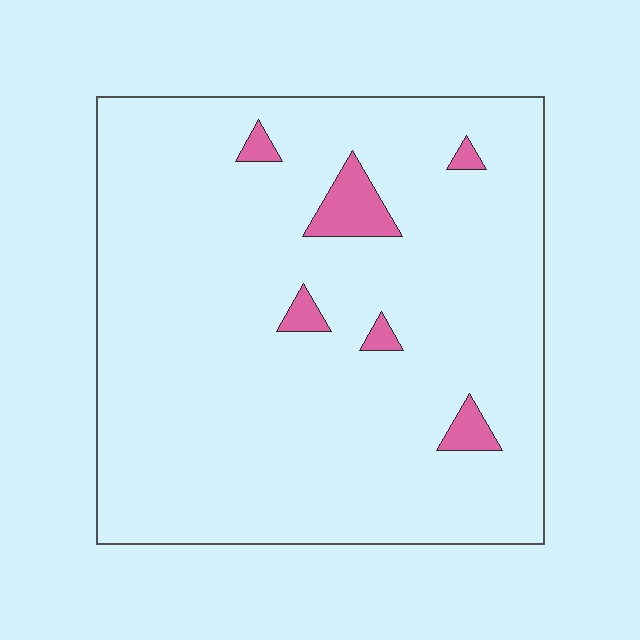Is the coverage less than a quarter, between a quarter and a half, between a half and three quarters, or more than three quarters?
Less than a quarter.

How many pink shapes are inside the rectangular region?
6.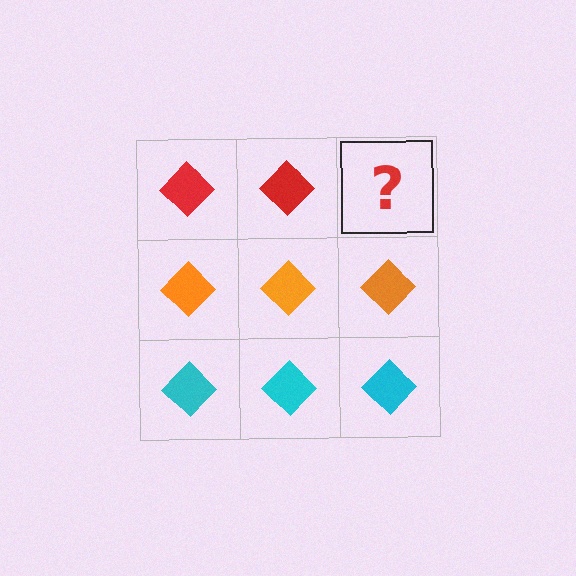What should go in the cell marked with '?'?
The missing cell should contain a red diamond.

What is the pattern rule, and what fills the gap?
The rule is that each row has a consistent color. The gap should be filled with a red diamond.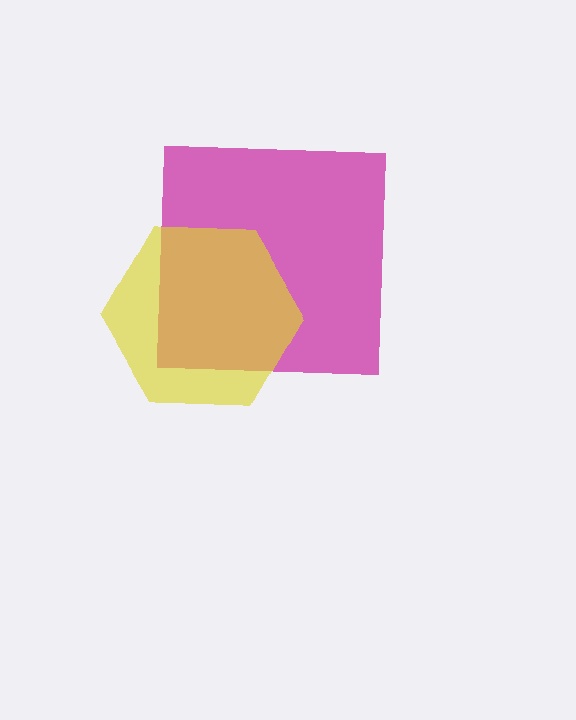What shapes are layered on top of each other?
The layered shapes are: a magenta square, a yellow hexagon.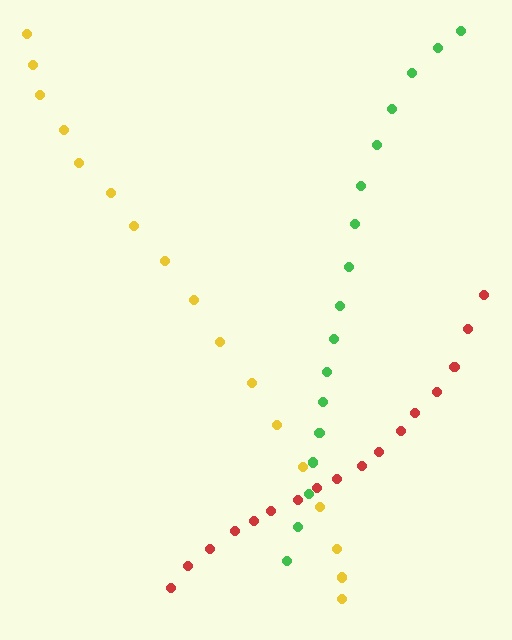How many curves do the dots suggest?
There are 3 distinct paths.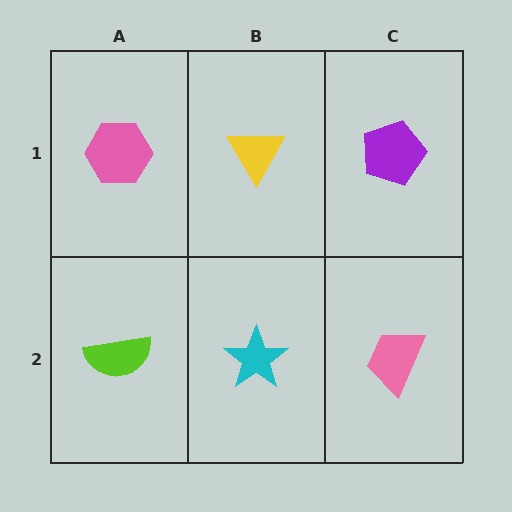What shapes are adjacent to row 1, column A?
A lime semicircle (row 2, column A), a yellow triangle (row 1, column B).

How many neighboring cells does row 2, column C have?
2.